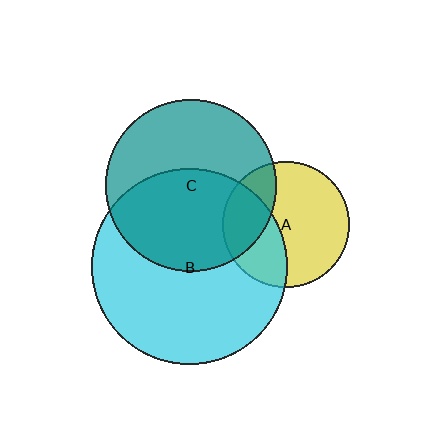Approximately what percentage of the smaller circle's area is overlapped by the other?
Approximately 35%.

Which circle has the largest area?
Circle B (cyan).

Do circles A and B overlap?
Yes.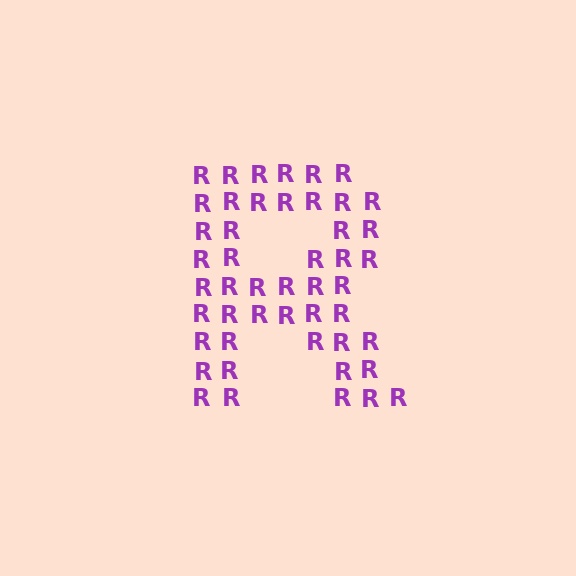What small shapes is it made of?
It is made of small letter R's.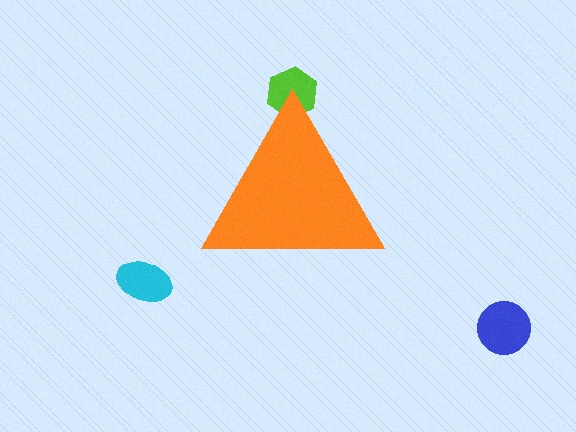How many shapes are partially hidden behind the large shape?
1 shape is partially hidden.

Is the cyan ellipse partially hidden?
No, the cyan ellipse is fully visible.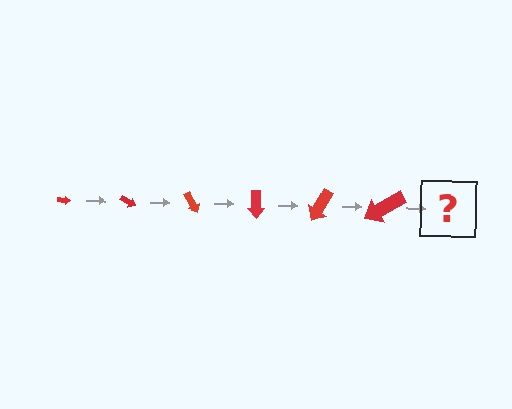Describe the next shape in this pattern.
It should be an arrow, larger than the previous one and rotated 180 degrees from the start.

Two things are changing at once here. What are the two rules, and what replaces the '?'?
The two rules are that the arrow grows larger each step and it rotates 30 degrees each step. The '?' should be an arrow, larger than the previous one and rotated 180 degrees from the start.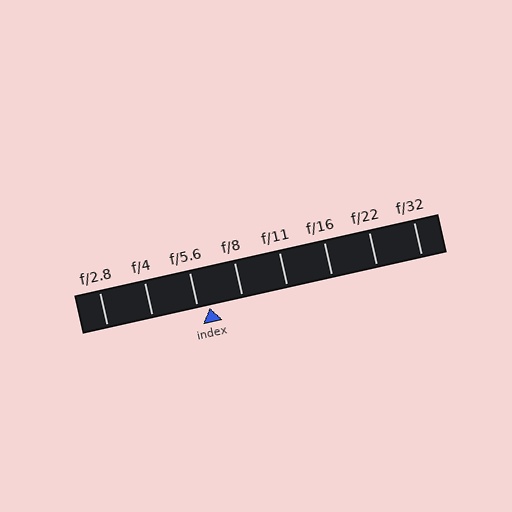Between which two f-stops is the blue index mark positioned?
The index mark is between f/5.6 and f/8.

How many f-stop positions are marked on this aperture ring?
There are 8 f-stop positions marked.